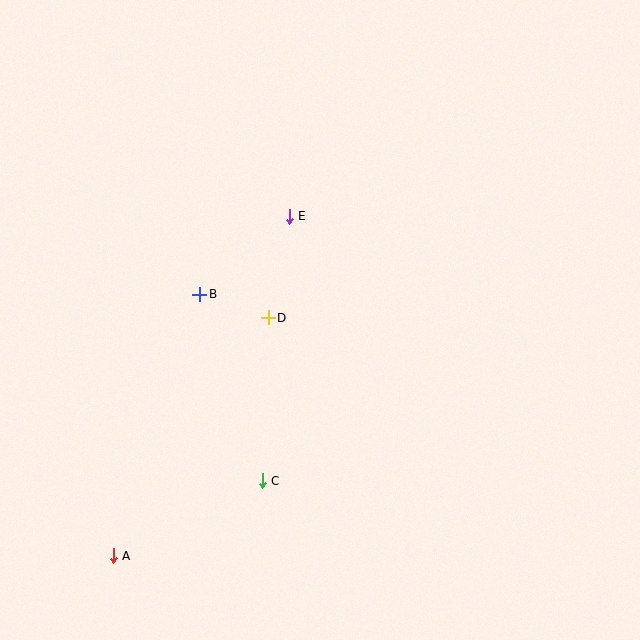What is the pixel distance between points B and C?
The distance between B and C is 197 pixels.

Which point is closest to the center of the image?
Point D at (268, 318) is closest to the center.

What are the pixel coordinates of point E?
Point E is at (289, 216).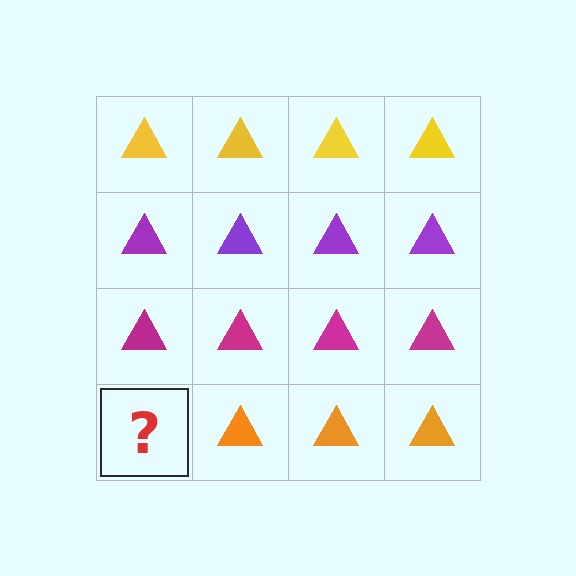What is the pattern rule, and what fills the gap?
The rule is that each row has a consistent color. The gap should be filled with an orange triangle.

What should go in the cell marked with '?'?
The missing cell should contain an orange triangle.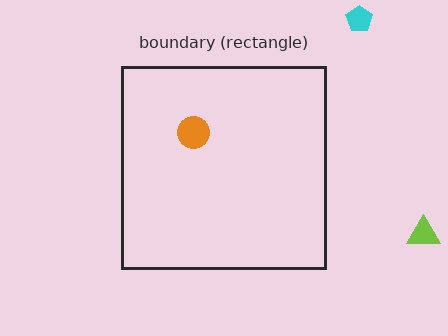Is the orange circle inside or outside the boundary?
Inside.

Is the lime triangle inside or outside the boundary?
Outside.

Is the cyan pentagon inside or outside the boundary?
Outside.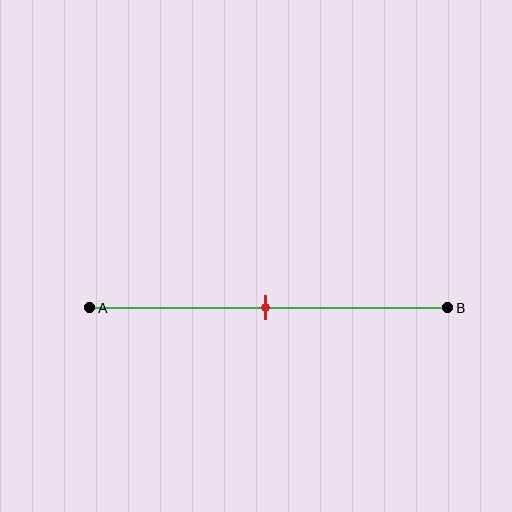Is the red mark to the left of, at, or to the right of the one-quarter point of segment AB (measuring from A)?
The red mark is to the right of the one-quarter point of segment AB.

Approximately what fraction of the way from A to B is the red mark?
The red mark is approximately 50% of the way from A to B.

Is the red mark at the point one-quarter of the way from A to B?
No, the mark is at about 50% from A, not at the 25% one-quarter point.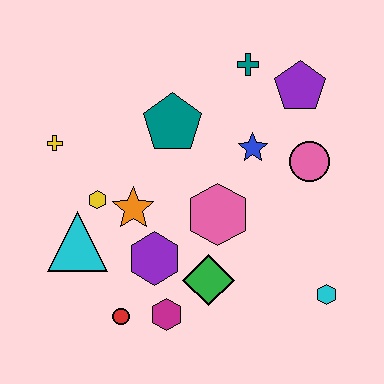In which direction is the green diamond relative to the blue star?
The green diamond is below the blue star.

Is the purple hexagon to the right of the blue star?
No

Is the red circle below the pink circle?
Yes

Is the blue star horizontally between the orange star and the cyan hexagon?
Yes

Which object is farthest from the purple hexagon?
The purple pentagon is farthest from the purple hexagon.